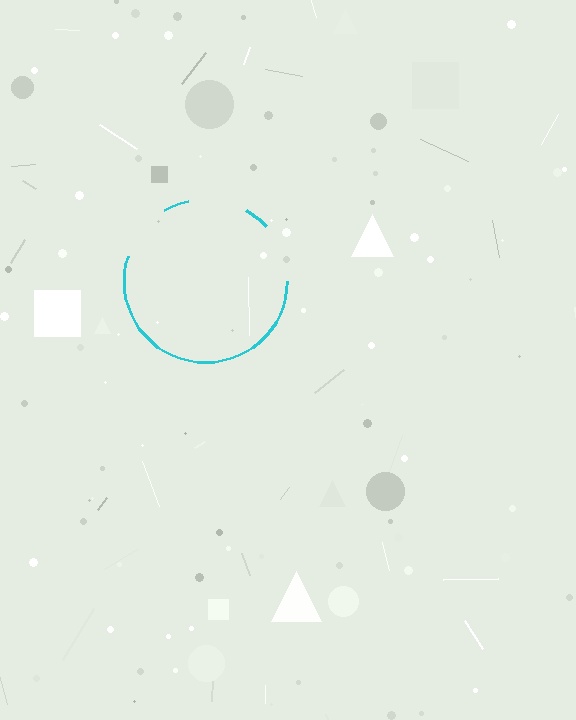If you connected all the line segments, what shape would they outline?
They would outline a circle.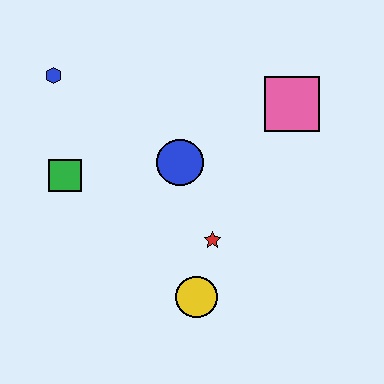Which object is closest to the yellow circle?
The red star is closest to the yellow circle.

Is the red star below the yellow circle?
No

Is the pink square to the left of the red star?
No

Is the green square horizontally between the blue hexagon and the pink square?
Yes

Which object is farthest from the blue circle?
The blue hexagon is farthest from the blue circle.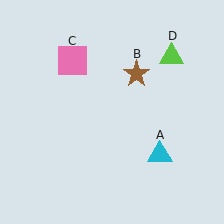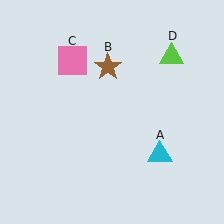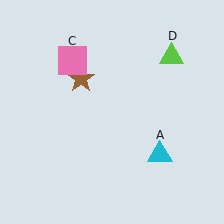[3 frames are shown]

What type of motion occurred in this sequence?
The brown star (object B) rotated counterclockwise around the center of the scene.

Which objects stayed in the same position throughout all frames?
Cyan triangle (object A) and pink square (object C) and lime triangle (object D) remained stationary.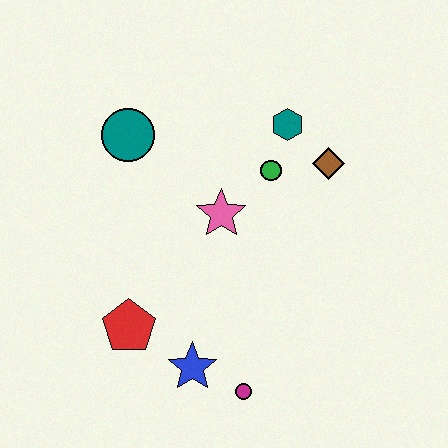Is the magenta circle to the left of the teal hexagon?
Yes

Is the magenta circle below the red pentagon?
Yes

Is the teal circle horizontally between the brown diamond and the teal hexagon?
No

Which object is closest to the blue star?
The magenta circle is closest to the blue star.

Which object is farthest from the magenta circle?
The teal circle is farthest from the magenta circle.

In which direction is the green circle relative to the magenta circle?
The green circle is above the magenta circle.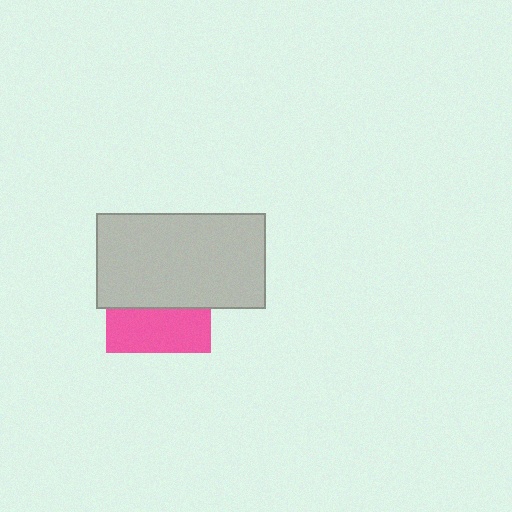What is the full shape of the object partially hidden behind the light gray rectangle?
The partially hidden object is a pink square.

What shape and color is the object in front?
The object in front is a light gray rectangle.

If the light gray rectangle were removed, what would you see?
You would see the complete pink square.